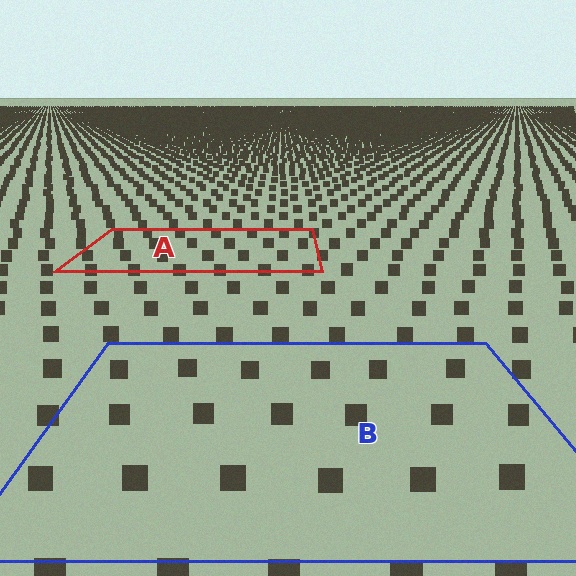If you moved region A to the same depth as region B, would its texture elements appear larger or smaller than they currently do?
They would appear larger. At a closer depth, the same texture elements are projected at a bigger on-screen size.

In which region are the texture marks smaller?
The texture marks are smaller in region A, because it is farther away.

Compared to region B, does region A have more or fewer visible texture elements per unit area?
Region A has more texture elements per unit area — they are packed more densely because it is farther away.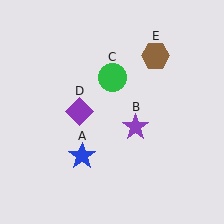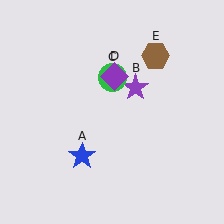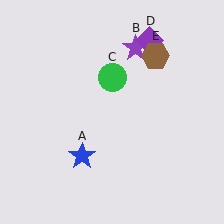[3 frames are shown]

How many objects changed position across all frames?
2 objects changed position: purple star (object B), purple diamond (object D).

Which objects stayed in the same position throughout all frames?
Blue star (object A) and green circle (object C) and brown hexagon (object E) remained stationary.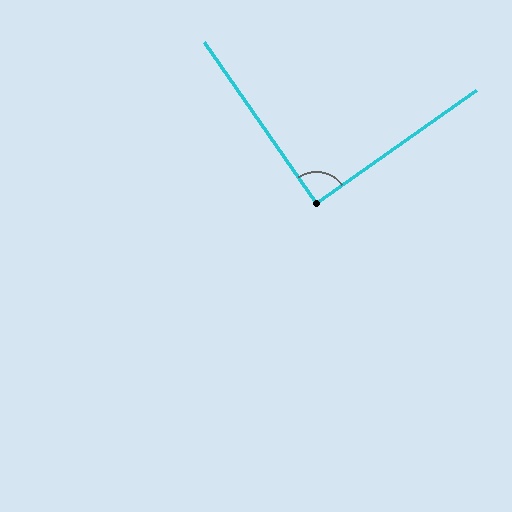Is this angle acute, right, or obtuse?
It is approximately a right angle.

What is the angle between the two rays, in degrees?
Approximately 90 degrees.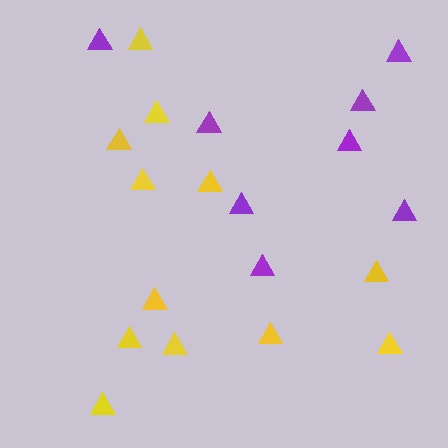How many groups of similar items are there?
There are 2 groups: one group of purple triangles (8) and one group of yellow triangles (12).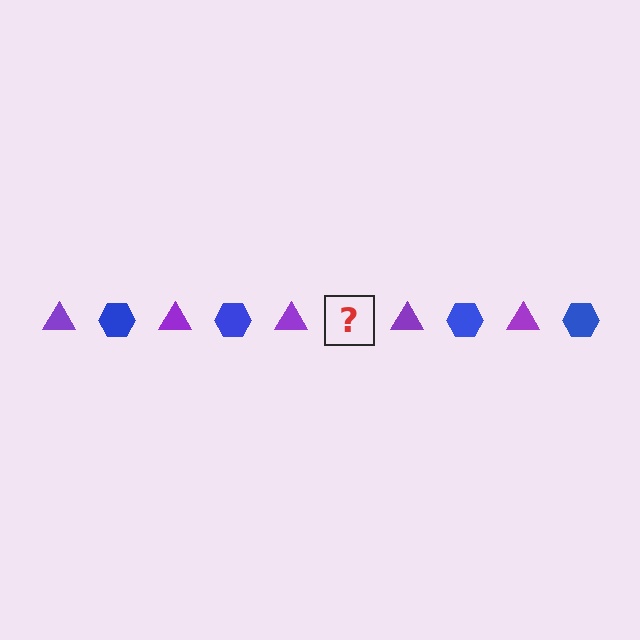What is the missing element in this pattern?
The missing element is a blue hexagon.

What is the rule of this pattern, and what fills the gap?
The rule is that the pattern alternates between purple triangle and blue hexagon. The gap should be filled with a blue hexagon.